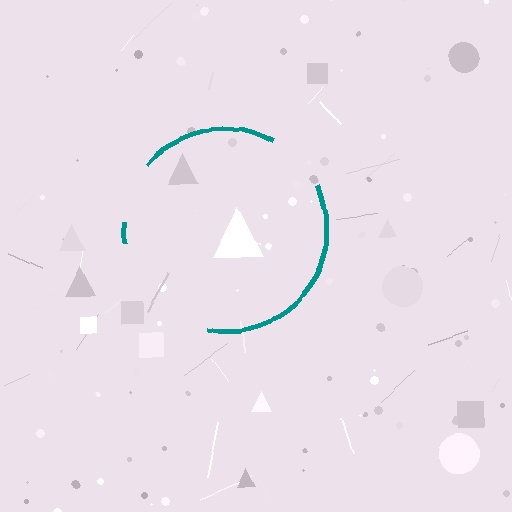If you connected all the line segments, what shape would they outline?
They would outline a circle.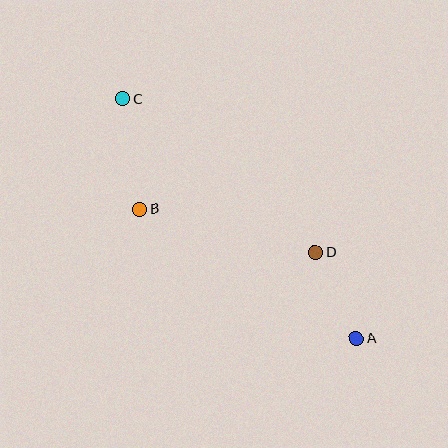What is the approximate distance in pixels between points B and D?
The distance between B and D is approximately 182 pixels.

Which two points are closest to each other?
Points A and D are closest to each other.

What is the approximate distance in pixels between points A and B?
The distance between A and B is approximately 252 pixels.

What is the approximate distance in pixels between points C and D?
The distance between C and D is approximately 246 pixels.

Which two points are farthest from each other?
Points A and C are farthest from each other.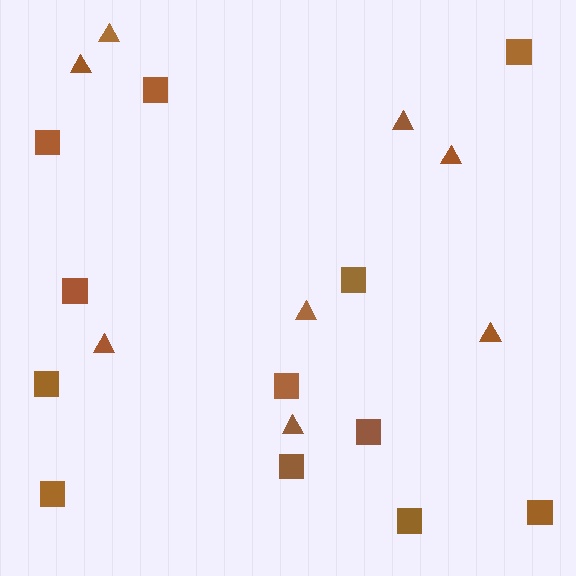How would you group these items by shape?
There are 2 groups: one group of squares (12) and one group of triangles (8).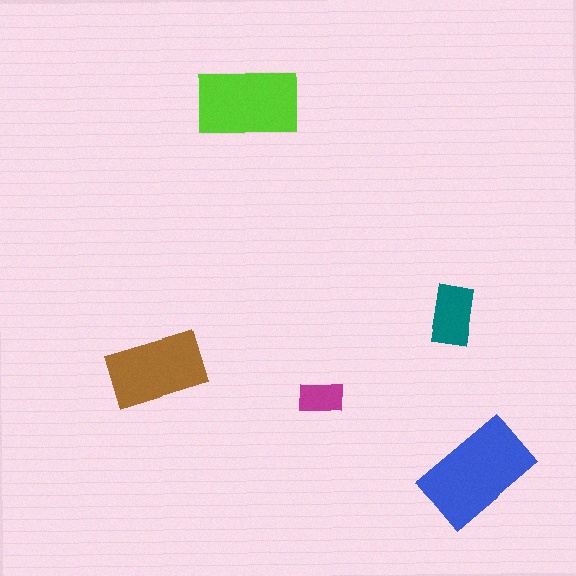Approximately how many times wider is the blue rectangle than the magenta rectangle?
About 2.5 times wider.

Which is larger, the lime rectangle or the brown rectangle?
The lime one.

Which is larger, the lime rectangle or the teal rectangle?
The lime one.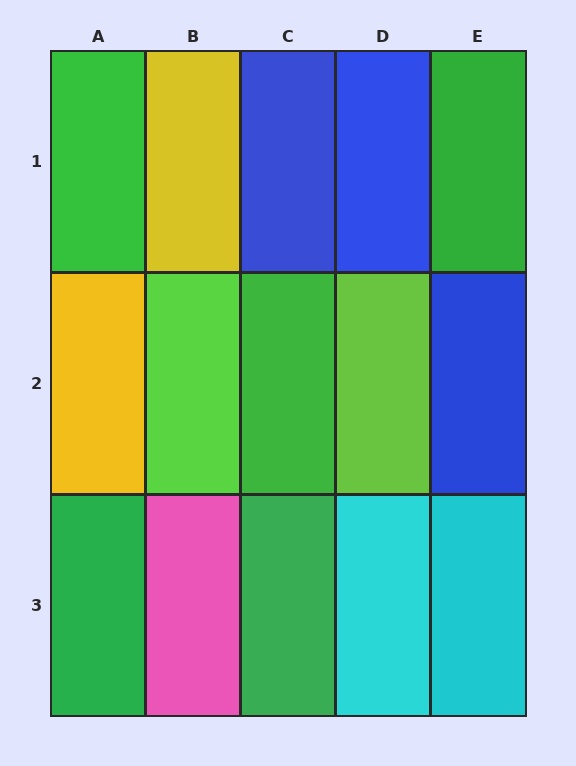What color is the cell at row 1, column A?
Green.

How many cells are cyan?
2 cells are cyan.